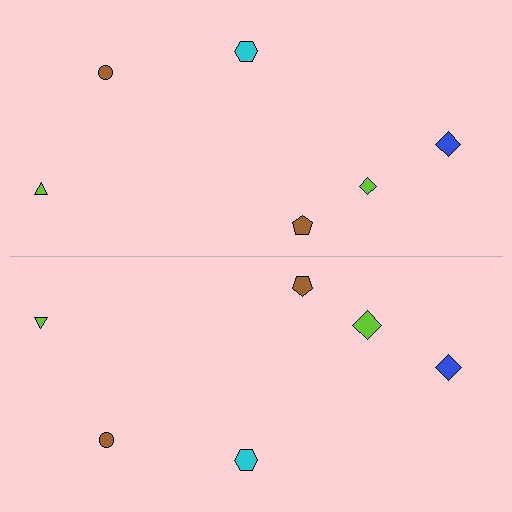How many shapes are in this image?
There are 12 shapes in this image.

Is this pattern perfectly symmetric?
No, the pattern is not perfectly symmetric. The lime diamond on the bottom side has a different size than its mirror counterpart.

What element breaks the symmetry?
The lime diamond on the bottom side has a different size than its mirror counterpart.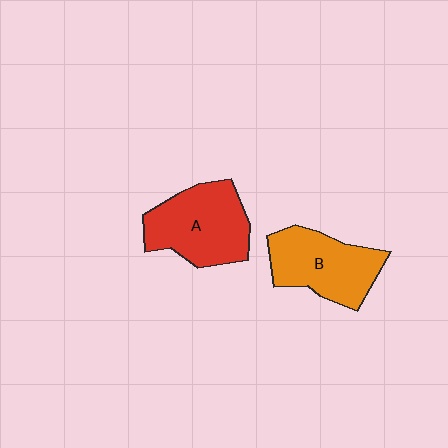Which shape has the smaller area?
Shape B (orange).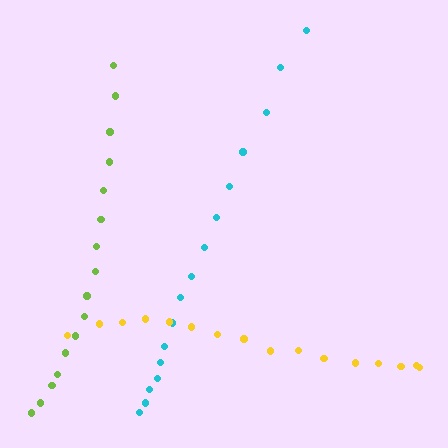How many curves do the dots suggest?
There are 3 distinct paths.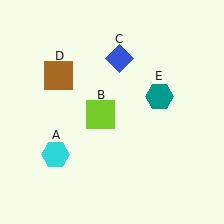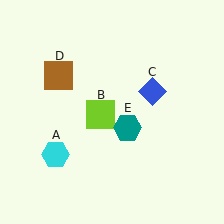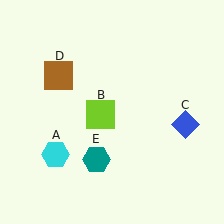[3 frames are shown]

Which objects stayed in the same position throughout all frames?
Cyan hexagon (object A) and lime square (object B) and brown square (object D) remained stationary.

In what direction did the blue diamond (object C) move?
The blue diamond (object C) moved down and to the right.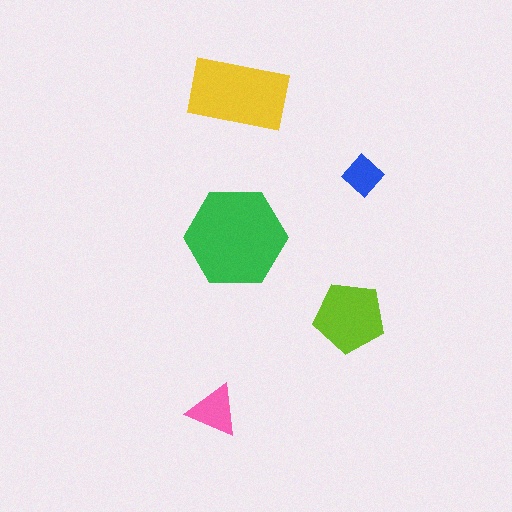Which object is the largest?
The green hexagon.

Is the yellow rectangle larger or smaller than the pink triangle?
Larger.